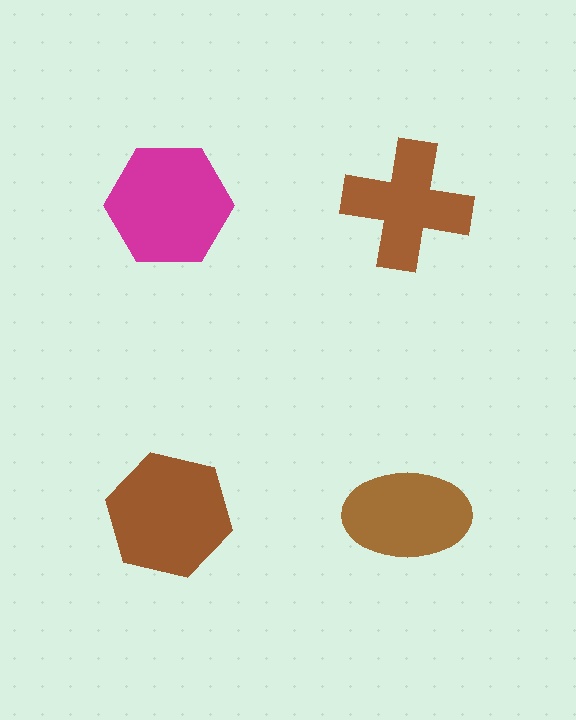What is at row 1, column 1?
A magenta hexagon.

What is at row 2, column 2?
A brown ellipse.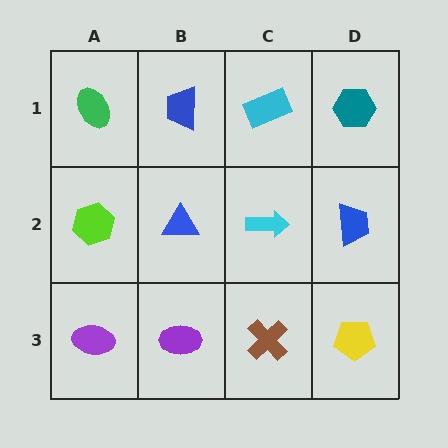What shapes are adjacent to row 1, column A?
A lime hexagon (row 2, column A), a blue trapezoid (row 1, column B).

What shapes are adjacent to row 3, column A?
A lime hexagon (row 2, column A), a purple ellipse (row 3, column B).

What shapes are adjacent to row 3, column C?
A cyan arrow (row 2, column C), a purple ellipse (row 3, column B), a yellow pentagon (row 3, column D).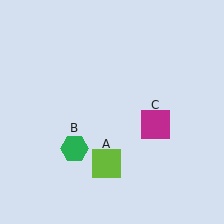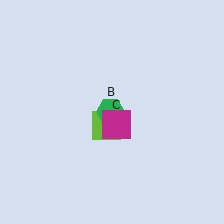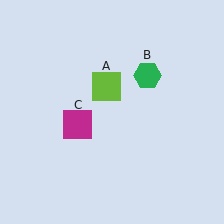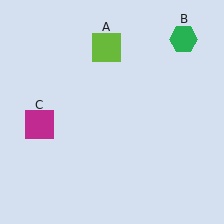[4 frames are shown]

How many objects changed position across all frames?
3 objects changed position: lime square (object A), green hexagon (object B), magenta square (object C).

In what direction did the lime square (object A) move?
The lime square (object A) moved up.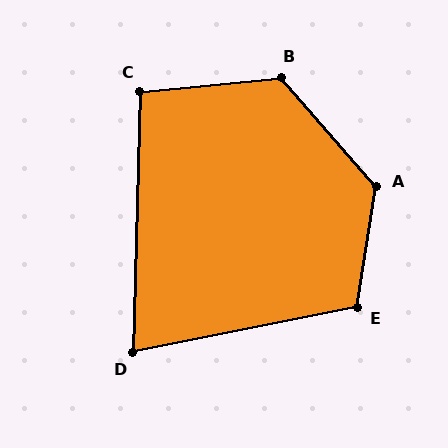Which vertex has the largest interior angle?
A, at approximately 130 degrees.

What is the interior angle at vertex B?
Approximately 126 degrees (obtuse).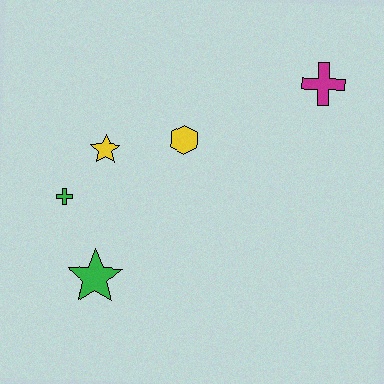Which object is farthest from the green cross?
The magenta cross is farthest from the green cross.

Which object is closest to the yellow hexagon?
The yellow star is closest to the yellow hexagon.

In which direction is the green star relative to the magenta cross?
The green star is to the left of the magenta cross.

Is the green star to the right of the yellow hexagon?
No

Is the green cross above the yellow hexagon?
No